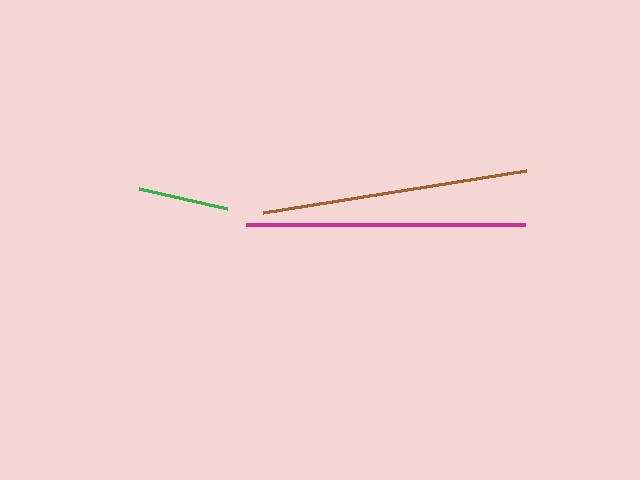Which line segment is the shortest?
The green line is the shortest at approximately 90 pixels.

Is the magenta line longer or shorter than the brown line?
The magenta line is longer than the brown line.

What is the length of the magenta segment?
The magenta segment is approximately 279 pixels long.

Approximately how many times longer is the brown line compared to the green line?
The brown line is approximately 3.0 times the length of the green line.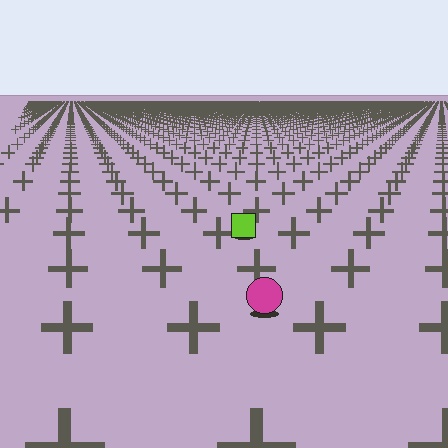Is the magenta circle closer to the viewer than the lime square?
Yes. The magenta circle is closer — you can tell from the texture gradient: the ground texture is coarser near it.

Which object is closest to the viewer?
The magenta circle is closest. The texture marks near it are larger and more spread out.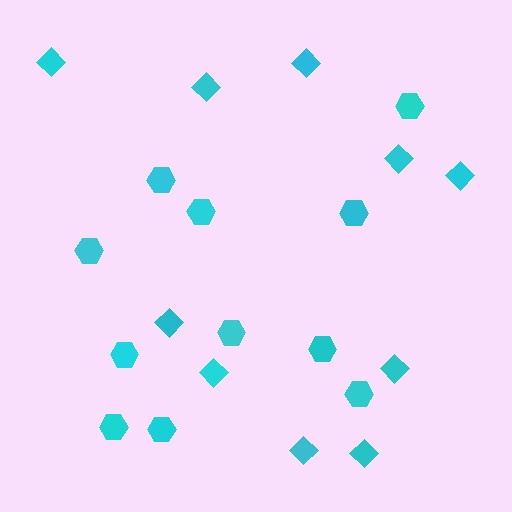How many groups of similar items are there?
There are 2 groups: one group of diamonds (10) and one group of hexagons (11).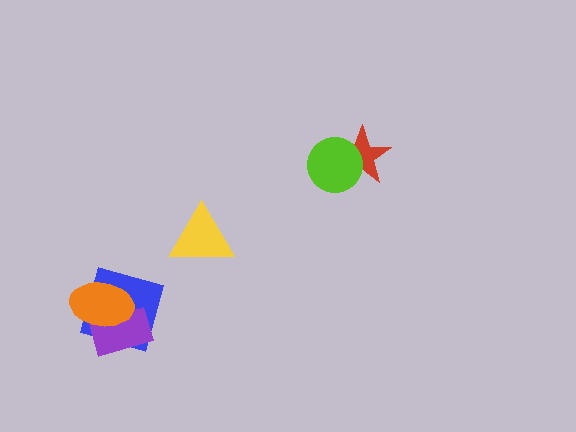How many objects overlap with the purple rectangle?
2 objects overlap with the purple rectangle.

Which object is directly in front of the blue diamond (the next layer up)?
The purple rectangle is directly in front of the blue diamond.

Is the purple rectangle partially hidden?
Yes, it is partially covered by another shape.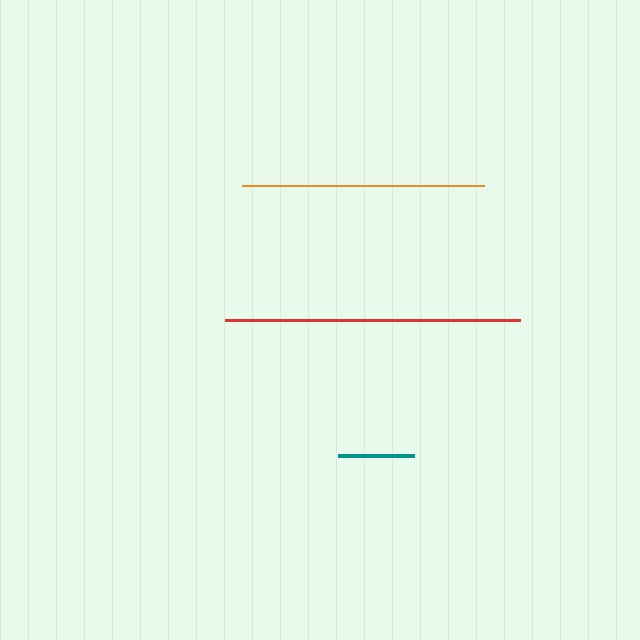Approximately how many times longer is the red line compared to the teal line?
The red line is approximately 3.8 times the length of the teal line.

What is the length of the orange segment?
The orange segment is approximately 242 pixels long.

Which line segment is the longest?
The red line is the longest at approximately 295 pixels.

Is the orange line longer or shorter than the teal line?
The orange line is longer than the teal line.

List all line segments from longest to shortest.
From longest to shortest: red, orange, teal.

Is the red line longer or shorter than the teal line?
The red line is longer than the teal line.